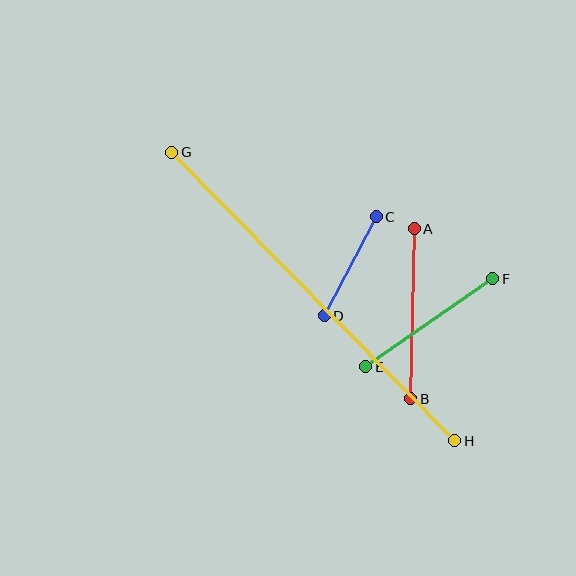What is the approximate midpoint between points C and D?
The midpoint is at approximately (350, 266) pixels.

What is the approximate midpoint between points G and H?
The midpoint is at approximately (313, 297) pixels.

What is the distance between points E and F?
The distance is approximately 155 pixels.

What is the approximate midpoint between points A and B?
The midpoint is at approximately (413, 314) pixels.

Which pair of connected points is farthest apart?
Points G and H are farthest apart.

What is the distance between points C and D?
The distance is approximately 112 pixels.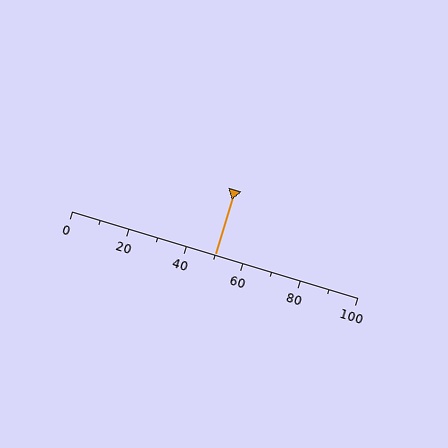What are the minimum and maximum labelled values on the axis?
The axis runs from 0 to 100.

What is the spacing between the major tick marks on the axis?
The major ticks are spaced 20 apart.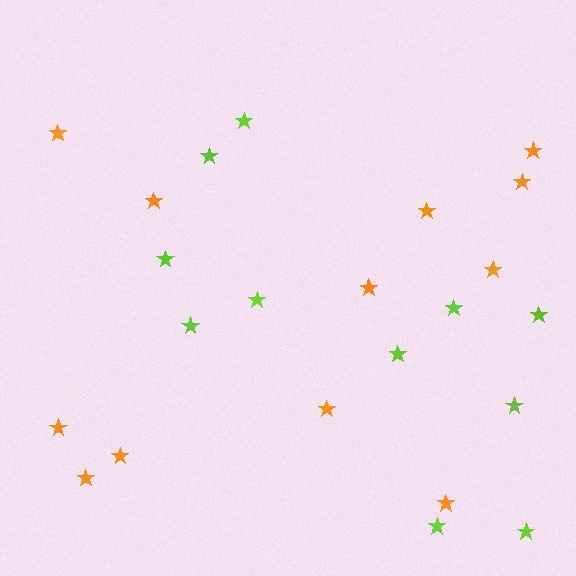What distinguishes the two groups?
There are 2 groups: one group of orange stars (12) and one group of lime stars (11).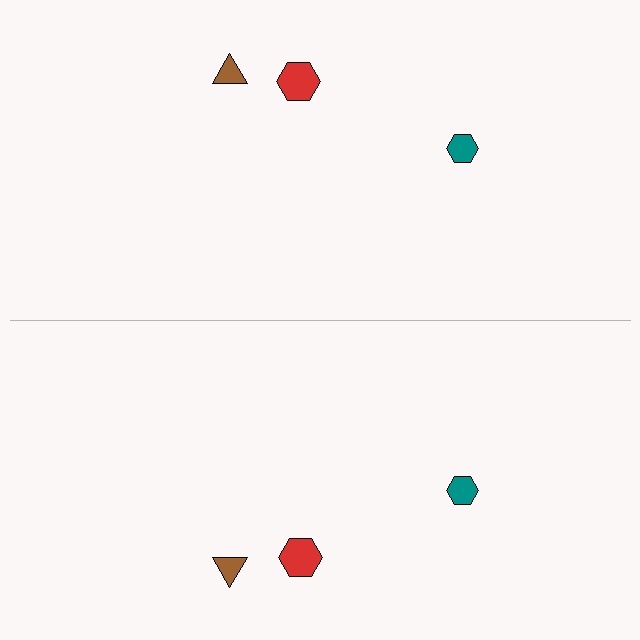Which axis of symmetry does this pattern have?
The pattern has a horizontal axis of symmetry running through the center of the image.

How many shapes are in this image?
There are 6 shapes in this image.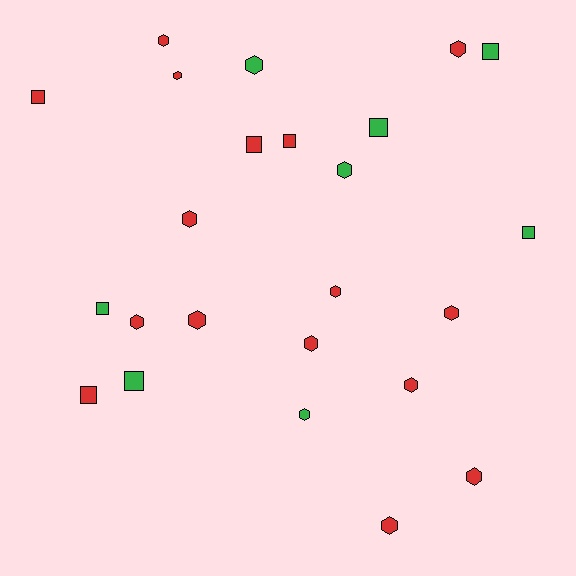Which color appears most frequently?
Red, with 16 objects.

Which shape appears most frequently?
Hexagon, with 15 objects.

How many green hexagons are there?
There are 3 green hexagons.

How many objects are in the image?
There are 24 objects.